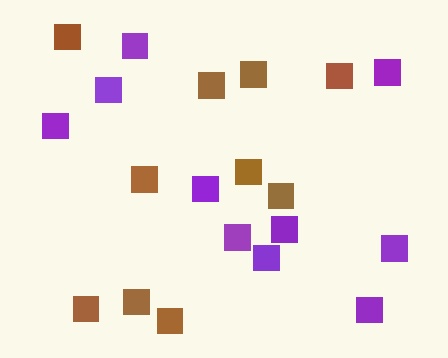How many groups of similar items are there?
There are 2 groups: one group of purple squares (10) and one group of brown squares (10).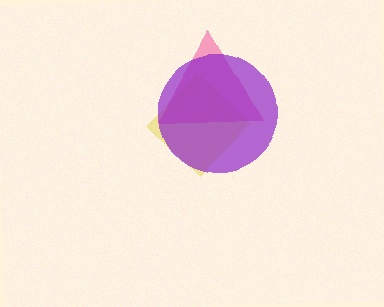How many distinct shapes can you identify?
There are 3 distinct shapes: a yellow diamond, a pink triangle, a purple circle.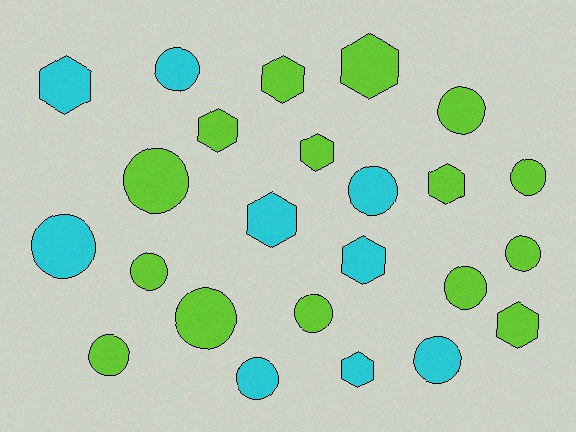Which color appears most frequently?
Lime, with 15 objects.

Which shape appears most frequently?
Circle, with 14 objects.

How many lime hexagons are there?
There are 6 lime hexagons.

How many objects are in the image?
There are 24 objects.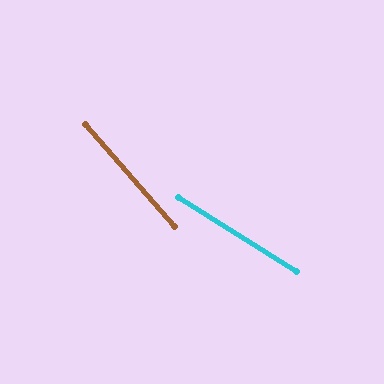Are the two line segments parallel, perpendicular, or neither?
Neither parallel nor perpendicular — they differ by about 17°.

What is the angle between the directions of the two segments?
Approximately 17 degrees.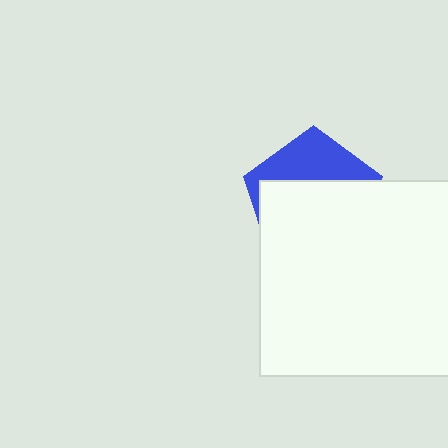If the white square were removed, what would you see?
You would see the complete blue pentagon.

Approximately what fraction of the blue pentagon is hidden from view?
Roughly 66% of the blue pentagon is hidden behind the white square.